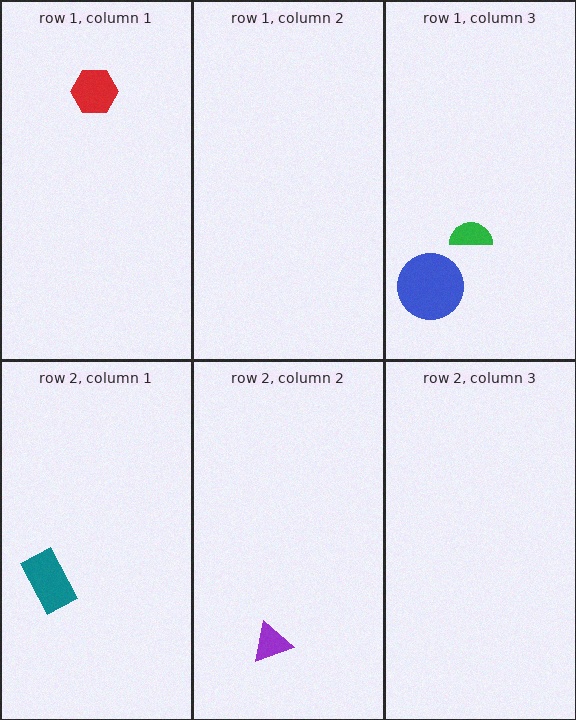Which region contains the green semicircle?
The row 1, column 3 region.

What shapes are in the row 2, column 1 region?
The teal rectangle.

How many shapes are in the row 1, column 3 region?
2.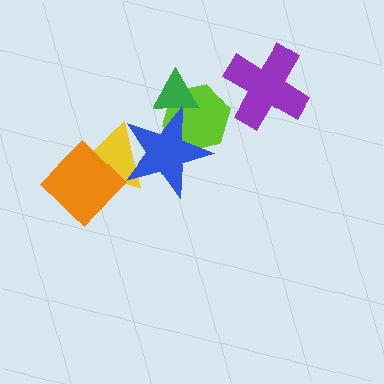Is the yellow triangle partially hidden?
Yes, it is partially covered by another shape.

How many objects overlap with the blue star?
3 objects overlap with the blue star.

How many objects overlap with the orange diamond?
1 object overlaps with the orange diamond.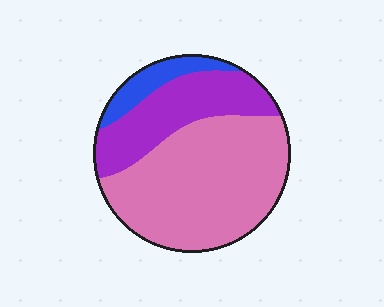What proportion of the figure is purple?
Purple takes up about one quarter (1/4) of the figure.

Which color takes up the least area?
Blue, at roughly 10%.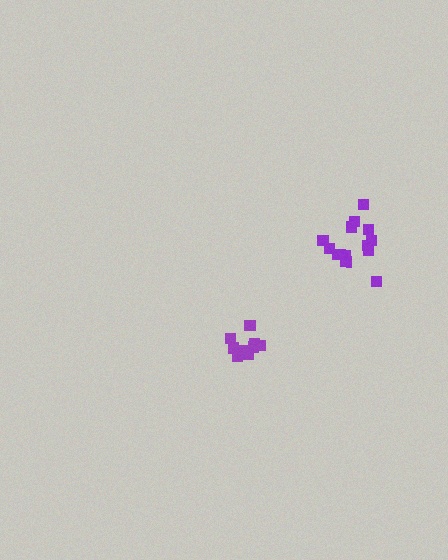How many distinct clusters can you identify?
There are 2 distinct clusters.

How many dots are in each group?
Group 1: 9 dots, Group 2: 13 dots (22 total).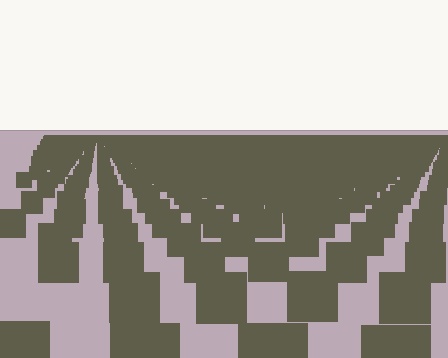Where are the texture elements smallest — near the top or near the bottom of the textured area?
Near the top.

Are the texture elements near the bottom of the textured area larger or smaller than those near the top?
Larger. Near the bottom, elements are closer to the viewer and appear at a bigger on-screen size.